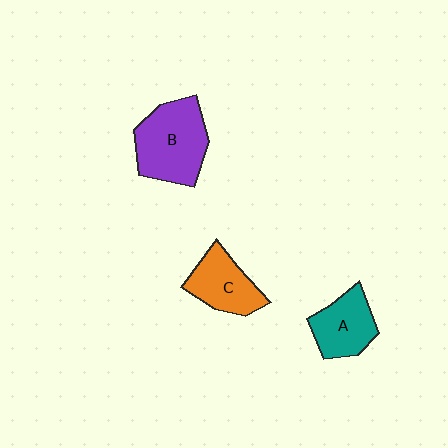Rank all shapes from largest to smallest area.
From largest to smallest: B (purple), C (orange), A (teal).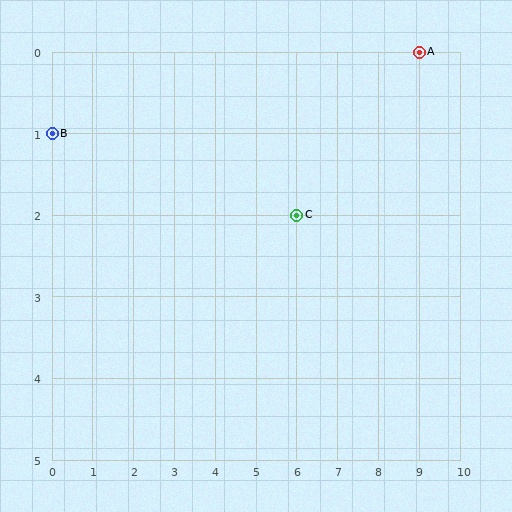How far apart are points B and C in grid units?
Points B and C are 6 columns and 1 row apart (about 6.1 grid units diagonally).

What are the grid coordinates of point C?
Point C is at grid coordinates (6, 2).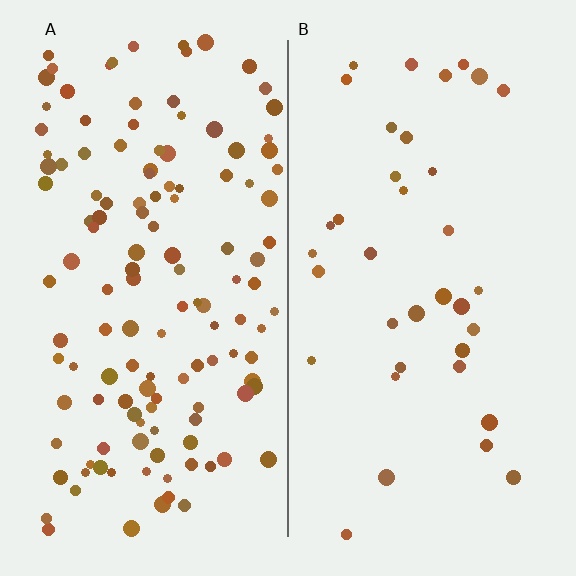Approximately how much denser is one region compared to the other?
Approximately 3.6× — region A over region B.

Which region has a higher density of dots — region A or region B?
A (the left).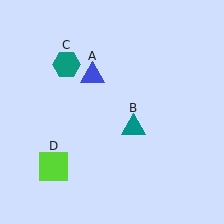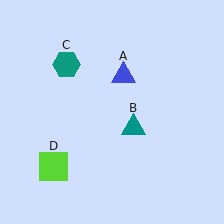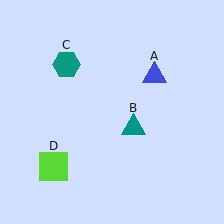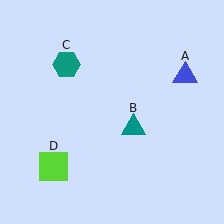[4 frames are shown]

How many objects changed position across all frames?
1 object changed position: blue triangle (object A).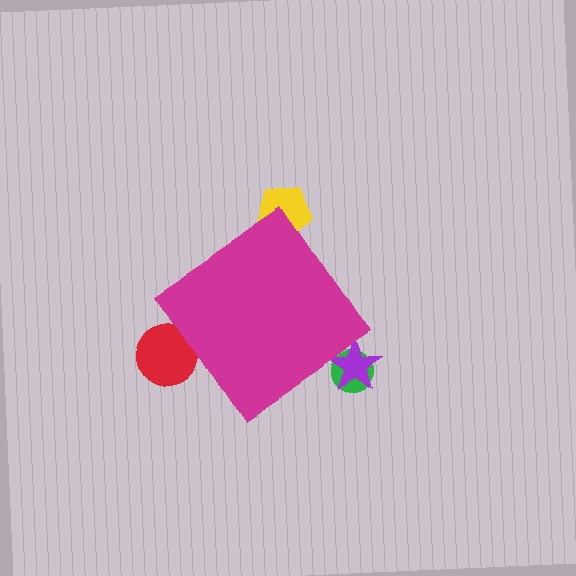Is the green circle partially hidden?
Yes, the green circle is partially hidden behind the magenta diamond.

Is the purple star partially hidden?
Yes, the purple star is partially hidden behind the magenta diamond.